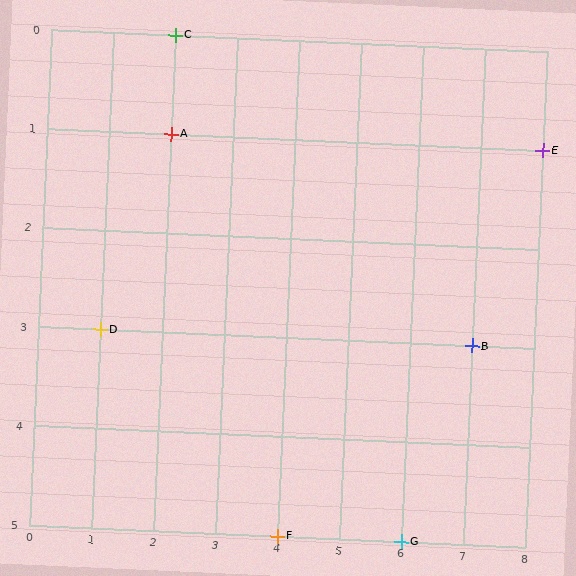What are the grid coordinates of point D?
Point D is at grid coordinates (1, 3).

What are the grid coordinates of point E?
Point E is at grid coordinates (8, 1).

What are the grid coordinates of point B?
Point B is at grid coordinates (7, 3).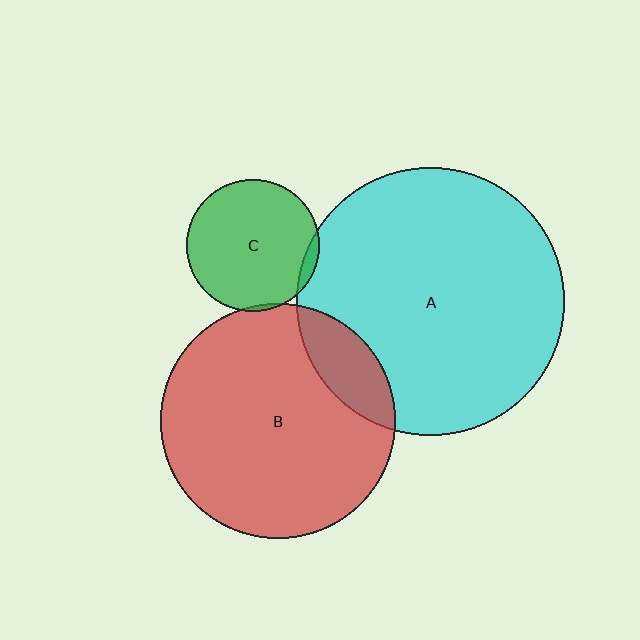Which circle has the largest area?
Circle A (cyan).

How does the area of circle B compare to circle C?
Approximately 3.1 times.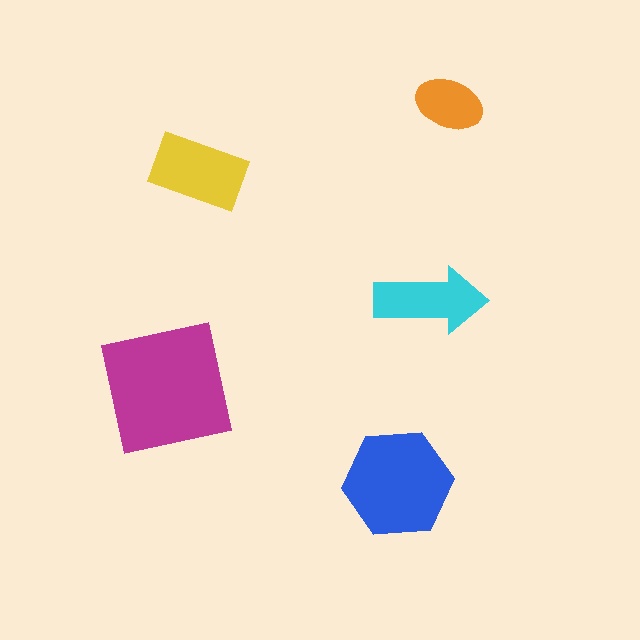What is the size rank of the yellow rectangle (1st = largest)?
3rd.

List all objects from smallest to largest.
The orange ellipse, the cyan arrow, the yellow rectangle, the blue hexagon, the magenta square.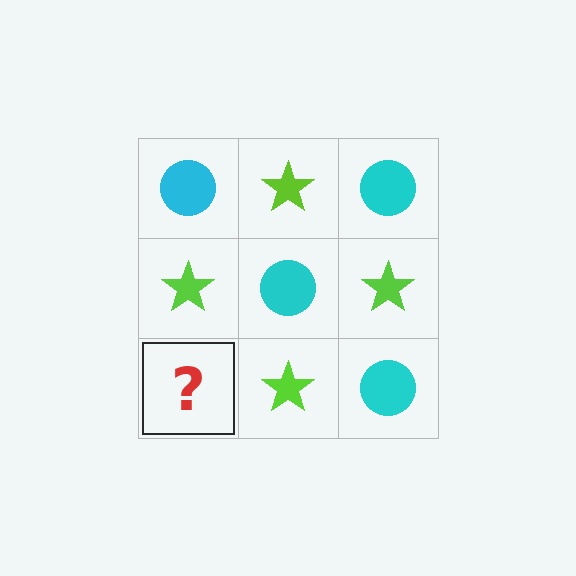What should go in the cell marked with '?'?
The missing cell should contain a cyan circle.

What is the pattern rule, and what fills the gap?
The rule is that it alternates cyan circle and lime star in a checkerboard pattern. The gap should be filled with a cyan circle.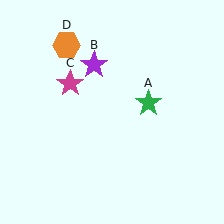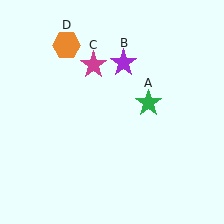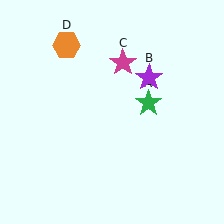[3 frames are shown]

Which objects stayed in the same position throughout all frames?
Green star (object A) and orange hexagon (object D) remained stationary.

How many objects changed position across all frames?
2 objects changed position: purple star (object B), magenta star (object C).